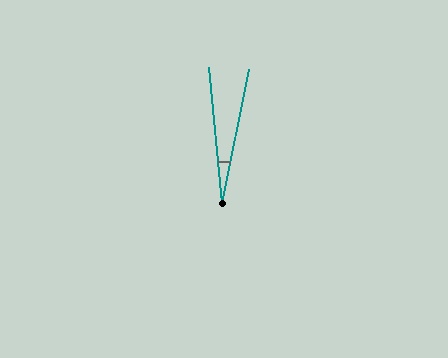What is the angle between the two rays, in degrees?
Approximately 17 degrees.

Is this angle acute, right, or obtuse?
It is acute.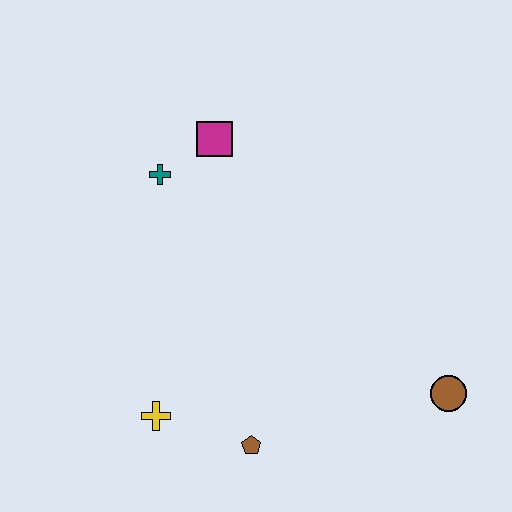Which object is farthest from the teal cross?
The brown circle is farthest from the teal cross.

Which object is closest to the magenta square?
The teal cross is closest to the magenta square.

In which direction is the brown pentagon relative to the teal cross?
The brown pentagon is below the teal cross.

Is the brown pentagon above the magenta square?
No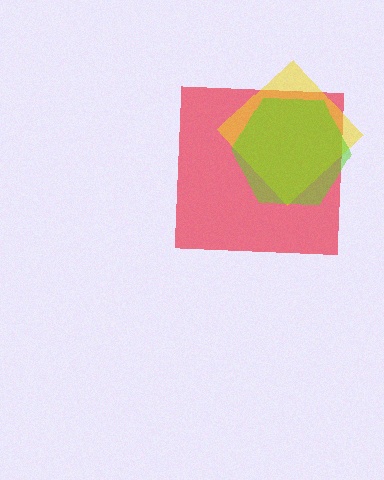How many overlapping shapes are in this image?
There are 3 overlapping shapes in the image.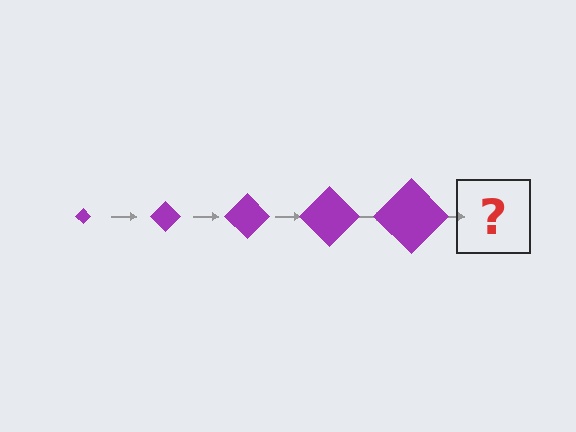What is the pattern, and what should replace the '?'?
The pattern is that the diamond gets progressively larger each step. The '?' should be a purple diamond, larger than the previous one.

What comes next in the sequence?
The next element should be a purple diamond, larger than the previous one.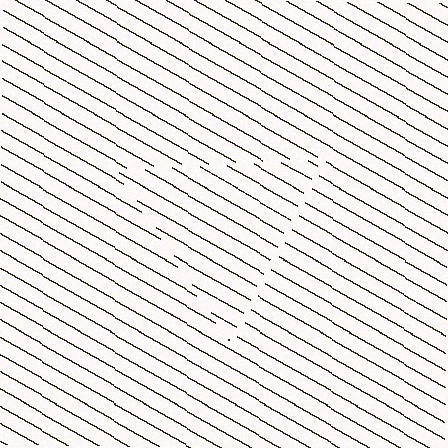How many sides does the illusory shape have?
3 sides — the line-ends trace a triangle.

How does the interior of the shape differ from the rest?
The interior of the shape contains the same grating, shifted by half a period — the contour is defined by the phase discontinuity where line-ends from the inner and outer gratings abut.